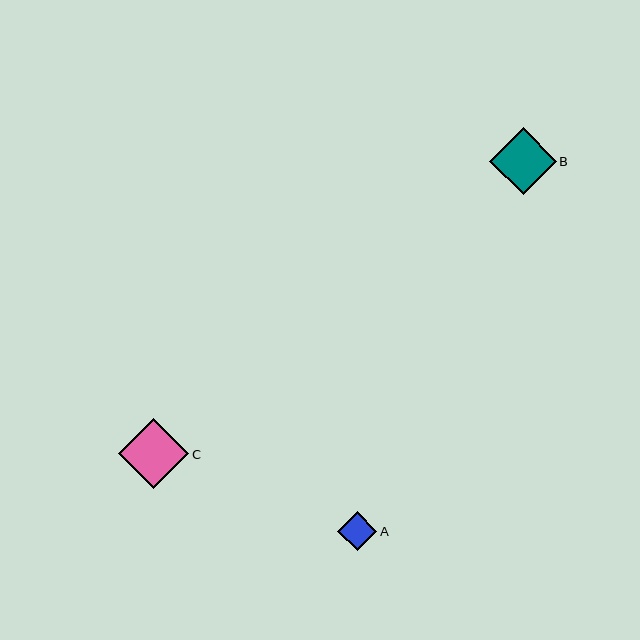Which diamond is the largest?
Diamond C is the largest with a size of approximately 70 pixels.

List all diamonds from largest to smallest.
From largest to smallest: C, B, A.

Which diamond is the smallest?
Diamond A is the smallest with a size of approximately 39 pixels.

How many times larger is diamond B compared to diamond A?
Diamond B is approximately 1.7 times the size of diamond A.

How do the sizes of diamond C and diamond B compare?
Diamond C and diamond B are approximately the same size.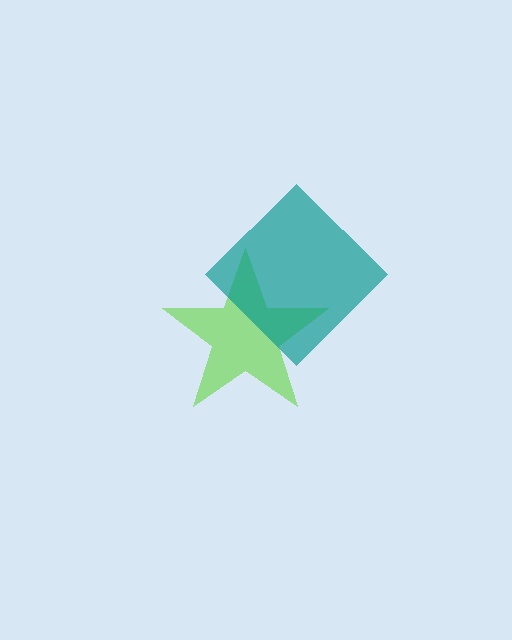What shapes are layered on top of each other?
The layered shapes are: a lime star, a teal diamond.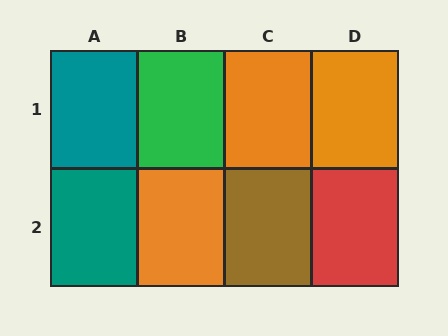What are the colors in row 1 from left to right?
Teal, green, orange, orange.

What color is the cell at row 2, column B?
Orange.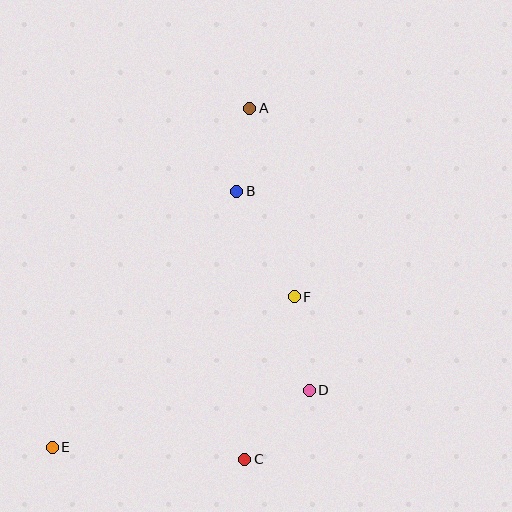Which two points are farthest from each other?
Points A and E are farthest from each other.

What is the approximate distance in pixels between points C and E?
The distance between C and E is approximately 193 pixels.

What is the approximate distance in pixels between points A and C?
The distance between A and C is approximately 351 pixels.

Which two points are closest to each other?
Points A and B are closest to each other.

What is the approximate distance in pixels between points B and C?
The distance between B and C is approximately 268 pixels.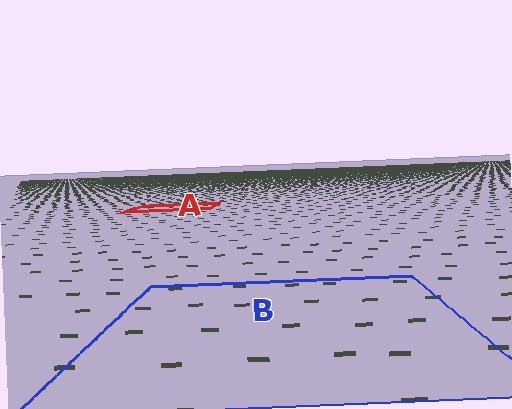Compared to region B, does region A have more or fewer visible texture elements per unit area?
Region A has more texture elements per unit area — they are packed more densely because it is farther away.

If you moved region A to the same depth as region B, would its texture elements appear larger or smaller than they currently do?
They would appear larger. At a closer depth, the same texture elements are projected at a bigger on-screen size.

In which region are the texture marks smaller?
The texture marks are smaller in region A, because it is farther away.